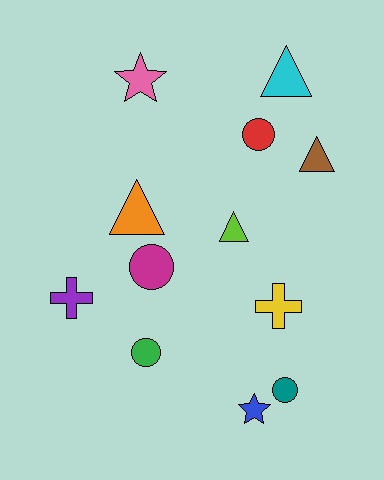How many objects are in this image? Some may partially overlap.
There are 12 objects.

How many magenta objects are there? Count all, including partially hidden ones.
There is 1 magenta object.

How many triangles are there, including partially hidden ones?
There are 4 triangles.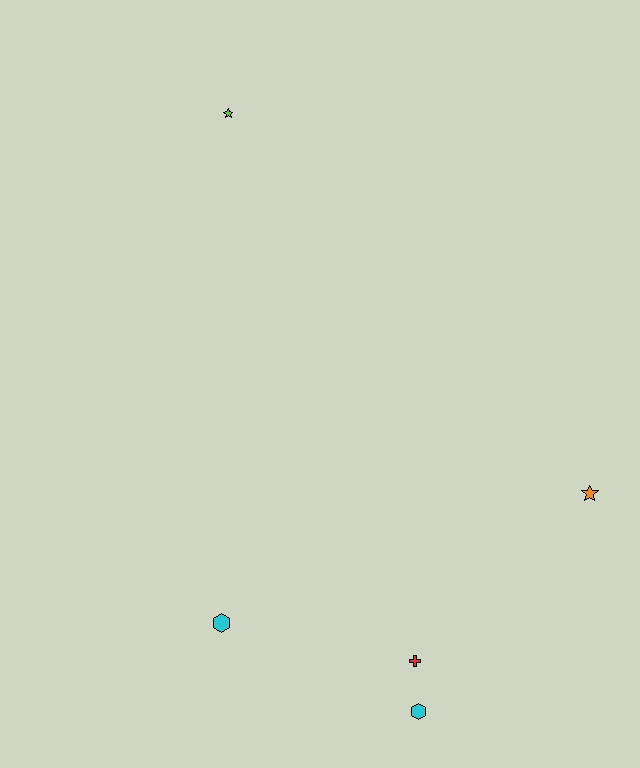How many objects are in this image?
There are 5 objects.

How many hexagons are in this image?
There are 2 hexagons.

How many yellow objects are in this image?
There are no yellow objects.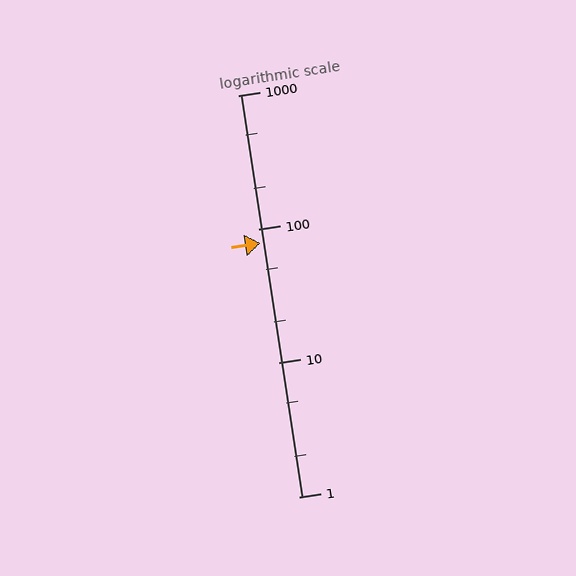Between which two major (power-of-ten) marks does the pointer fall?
The pointer is between 10 and 100.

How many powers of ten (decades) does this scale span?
The scale spans 3 decades, from 1 to 1000.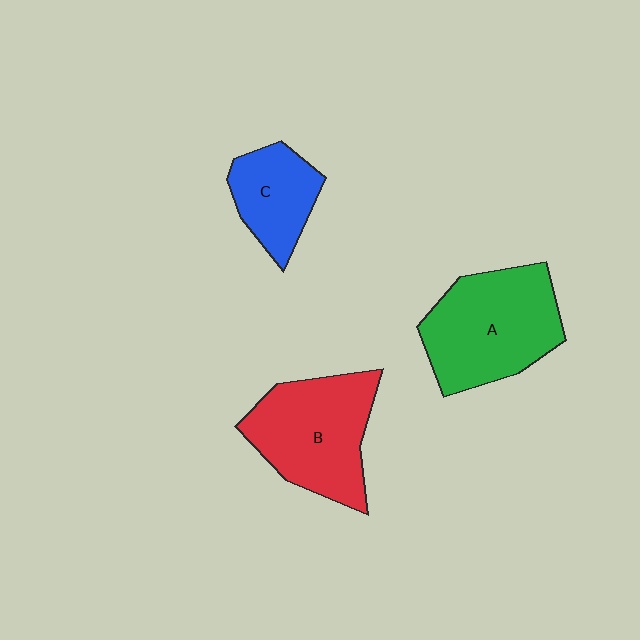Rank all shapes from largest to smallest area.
From largest to smallest: A (green), B (red), C (blue).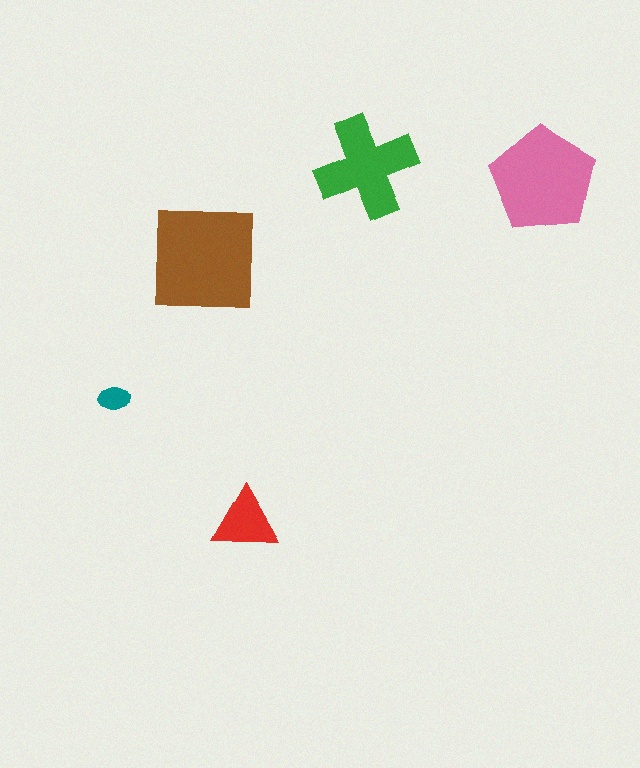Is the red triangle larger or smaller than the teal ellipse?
Larger.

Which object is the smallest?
The teal ellipse.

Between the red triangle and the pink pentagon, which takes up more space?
The pink pentagon.